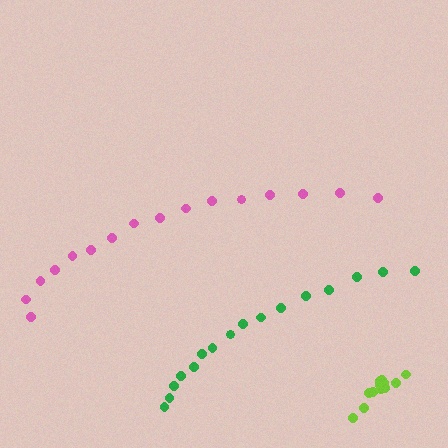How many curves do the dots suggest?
There are 3 distinct paths.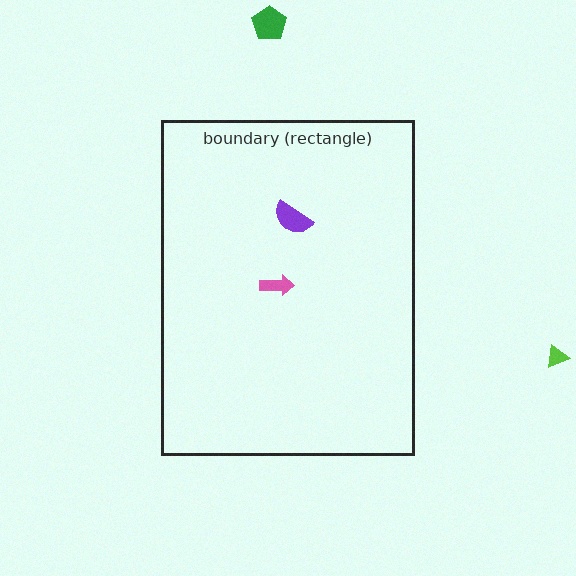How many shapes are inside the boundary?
2 inside, 2 outside.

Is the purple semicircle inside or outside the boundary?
Inside.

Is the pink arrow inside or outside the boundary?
Inside.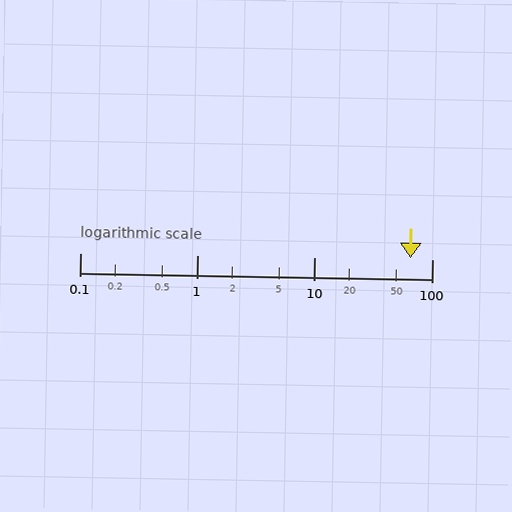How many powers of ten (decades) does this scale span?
The scale spans 3 decades, from 0.1 to 100.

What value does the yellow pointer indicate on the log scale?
The pointer indicates approximately 65.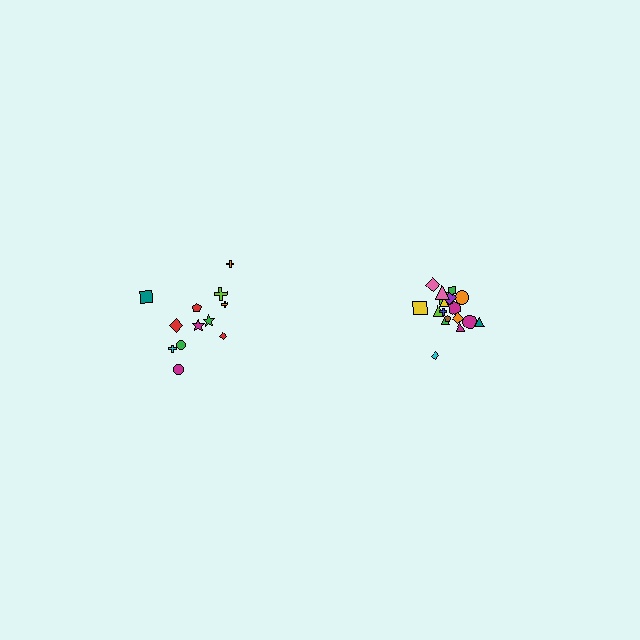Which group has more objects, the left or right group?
The right group.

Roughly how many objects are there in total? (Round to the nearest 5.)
Roughly 30 objects in total.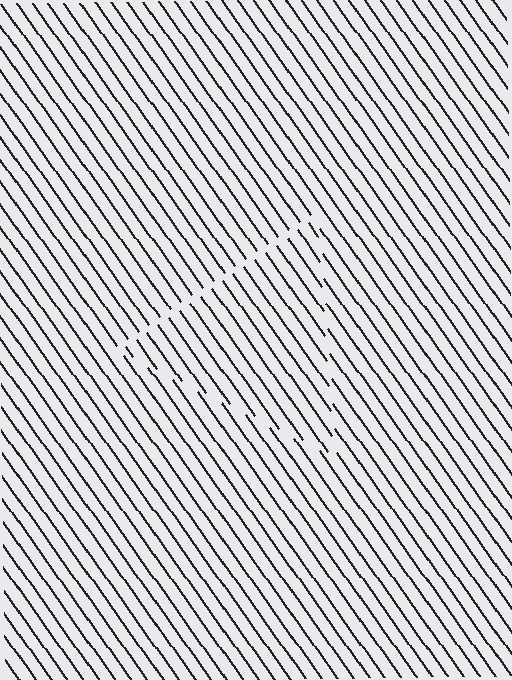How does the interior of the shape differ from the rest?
The interior of the shape contains the same grating, shifted by half a period — the contour is defined by the phase discontinuity where line-ends from the inner and outer gratings abut.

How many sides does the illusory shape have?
3 sides — the line-ends trace a triangle.